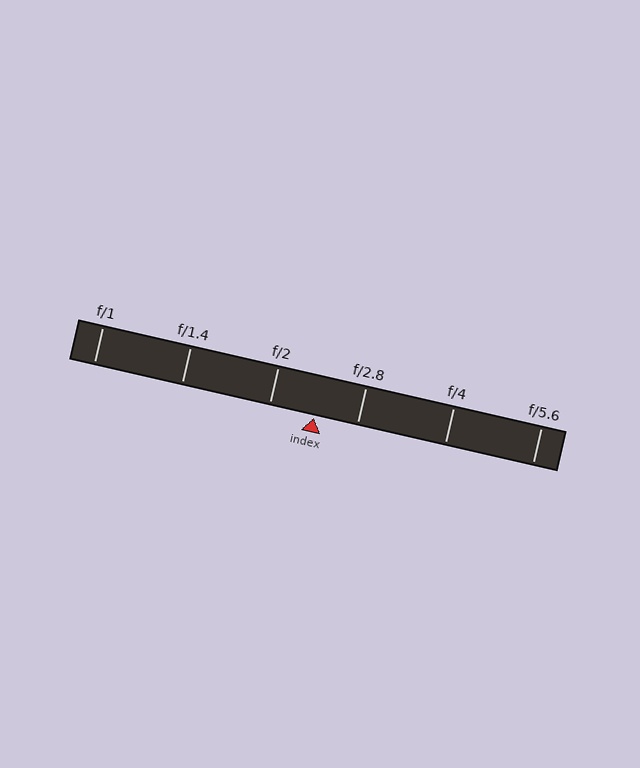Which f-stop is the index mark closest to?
The index mark is closest to f/2.8.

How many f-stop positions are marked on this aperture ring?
There are 6 f-stop positions marked.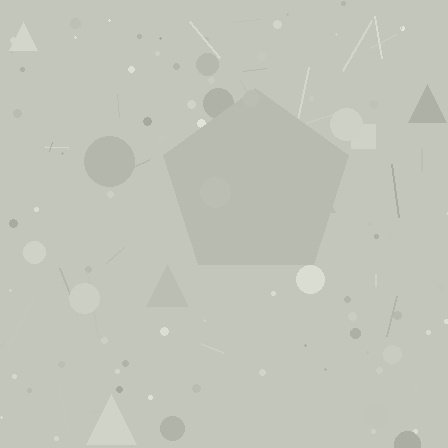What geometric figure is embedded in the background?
A pentagon is embedded in the background.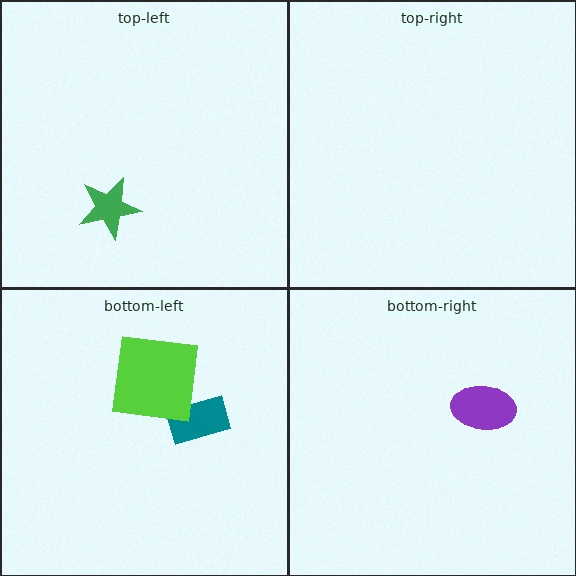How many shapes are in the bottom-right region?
1.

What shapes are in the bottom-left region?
The teal rectangle, the lime square.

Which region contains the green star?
The top-left region.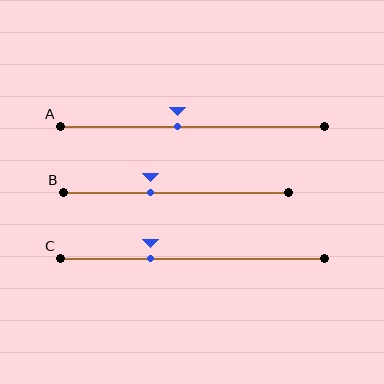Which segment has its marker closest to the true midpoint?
Segment A has its marker closest to the true midpoint.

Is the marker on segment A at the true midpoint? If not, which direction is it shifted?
No, the marker on segment A is shifted to the left by about 5% of the segment length.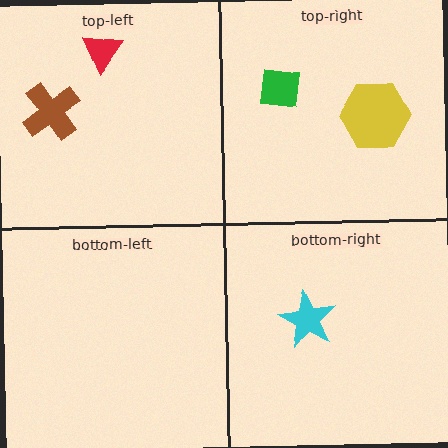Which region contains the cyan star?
The bottom-right region.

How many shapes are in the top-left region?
2.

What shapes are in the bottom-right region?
The cyan star.